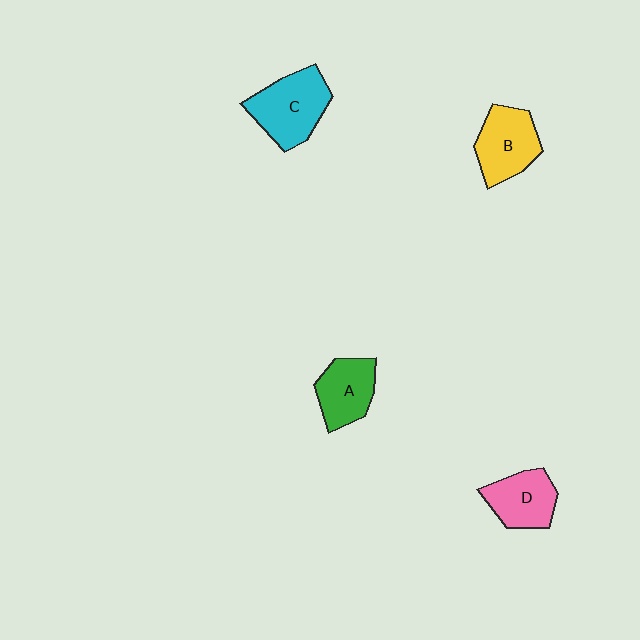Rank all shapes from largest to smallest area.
From largest to smallest: C (cyan), B (yellow), D (pink), A (green).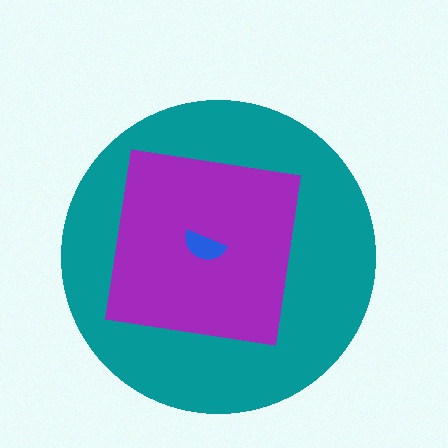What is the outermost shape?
The teal circle.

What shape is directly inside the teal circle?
The purple square.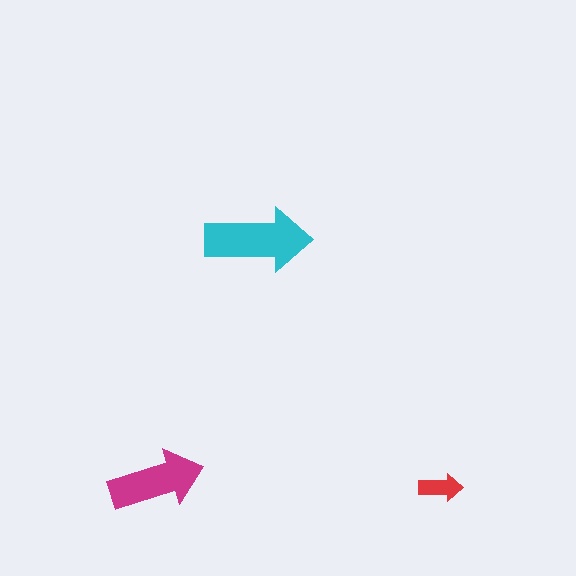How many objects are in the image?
There are 3 objects in the image.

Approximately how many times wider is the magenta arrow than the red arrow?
About 2 times wider.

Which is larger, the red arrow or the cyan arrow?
The cyan one.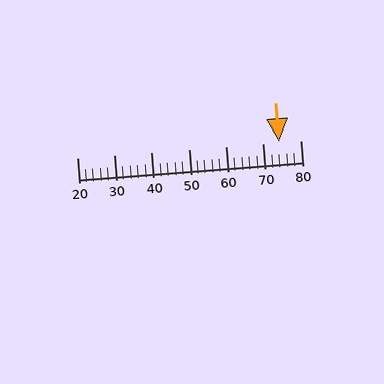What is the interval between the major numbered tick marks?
The major tick marks are spaced 10 units apart.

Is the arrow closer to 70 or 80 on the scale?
The arrow is closer to 70.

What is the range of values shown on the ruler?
The ruler shows values from 20 to 80.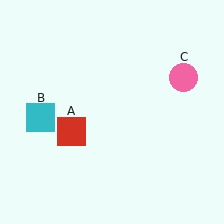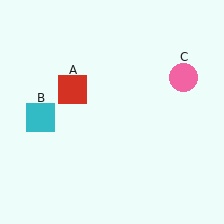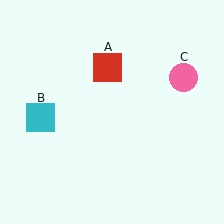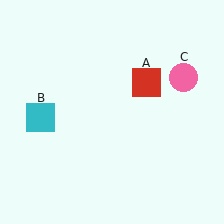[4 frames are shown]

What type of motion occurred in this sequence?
The red square (object A) rotated clockwise around the center of the scene.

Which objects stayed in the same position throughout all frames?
Cyan square (object B) and pink circle (object C) remained stationary.